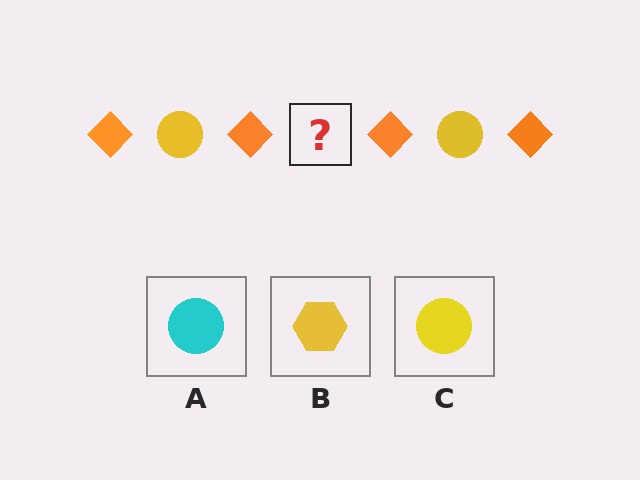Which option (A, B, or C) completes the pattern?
C.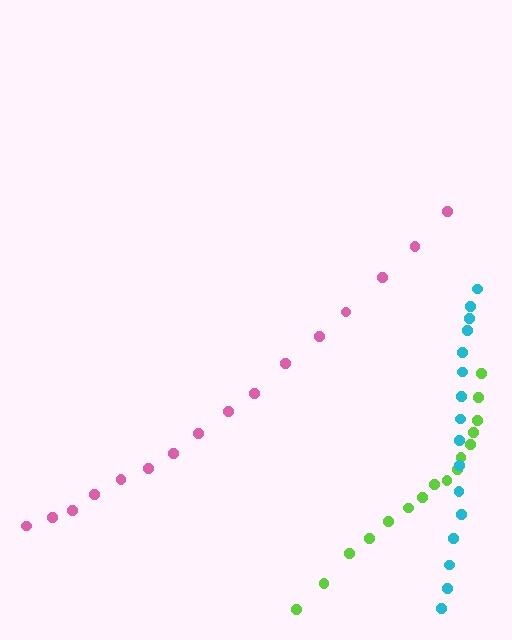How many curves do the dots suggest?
There are 3 distinct paths.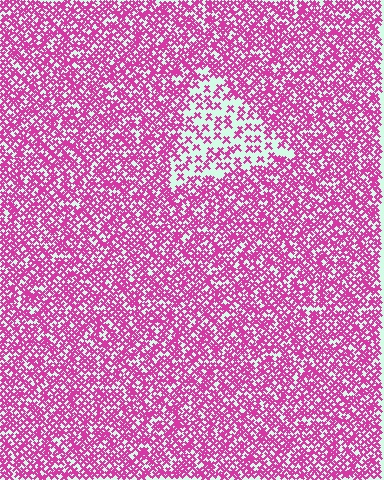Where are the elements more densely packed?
The elements are more densely packed outside the triangle boundary.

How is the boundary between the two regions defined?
The boundary is defined by a change in element density (approximately 2.4x ratio). All elements are the same color, size, and shape.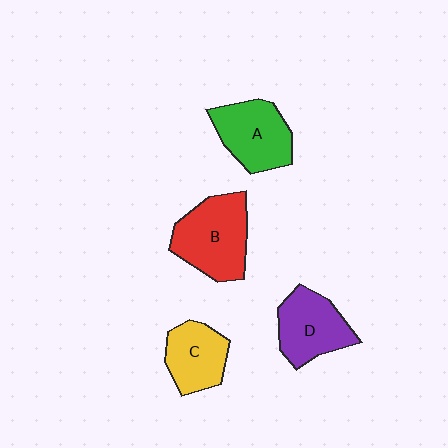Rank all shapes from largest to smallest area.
From largest to smallest: B (red), A (green), D (purple), C (yellow).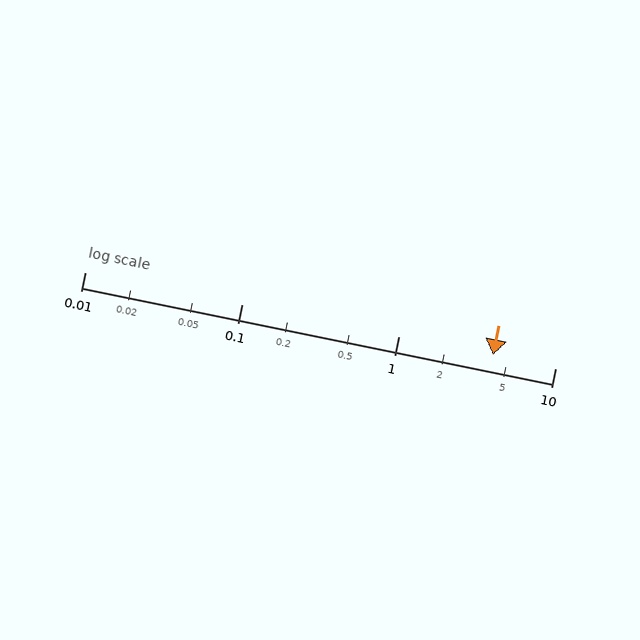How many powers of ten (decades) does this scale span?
The scale spans 3 decades, from 0.01 to 10.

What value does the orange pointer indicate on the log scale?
The pointer indicates approximately 4.